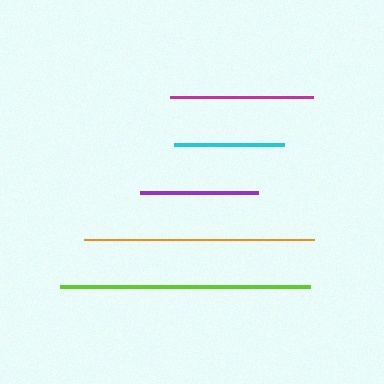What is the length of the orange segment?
The orange segment is approximately 230 pixels long.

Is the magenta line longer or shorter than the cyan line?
The magenta line is longer than the cyan line.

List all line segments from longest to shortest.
From longest to shortest: lime, orange, magenta, purple, cyan.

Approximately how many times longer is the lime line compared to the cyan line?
The lime line is approximately 2.3 times the length of the cyan line.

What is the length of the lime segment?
The lime segment is approximately 249 pixels long.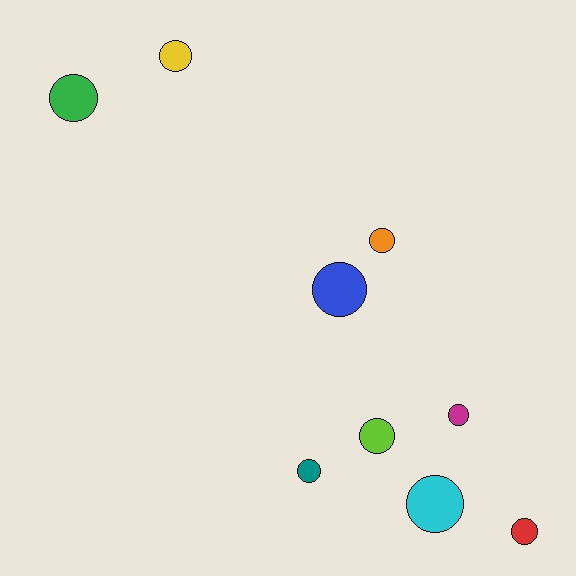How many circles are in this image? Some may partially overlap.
There are 9 circles.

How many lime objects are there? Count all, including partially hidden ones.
There is 1 lime object.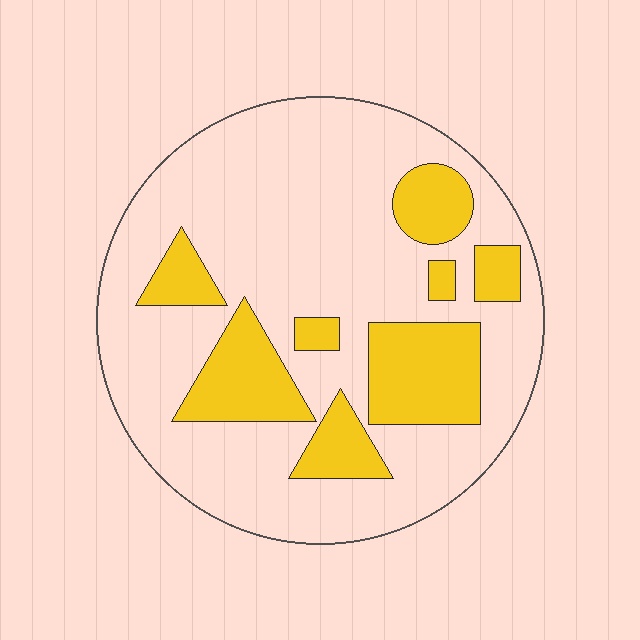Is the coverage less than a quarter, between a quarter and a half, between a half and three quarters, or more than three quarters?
Between a quarter and a half.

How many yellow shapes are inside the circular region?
8.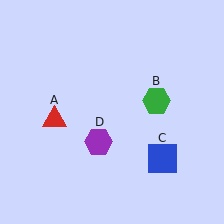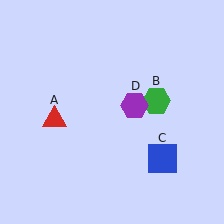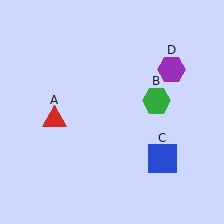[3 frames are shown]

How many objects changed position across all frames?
1 object changed position: purple hexagon (object D).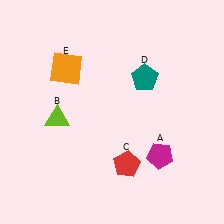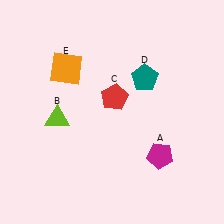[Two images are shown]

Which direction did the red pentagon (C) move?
The red pentagon (C) moved up.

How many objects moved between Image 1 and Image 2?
1 object moved between the two images.